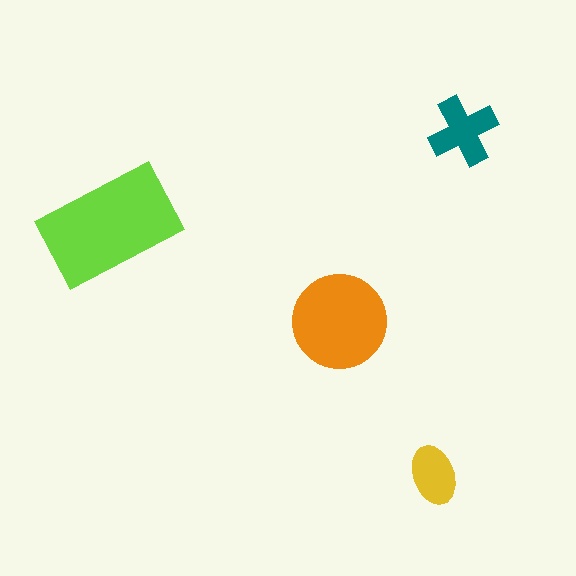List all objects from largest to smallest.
The lime rectangle, the orange circle, the teal cross, the yellow ellipse.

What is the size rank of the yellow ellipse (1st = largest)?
4th.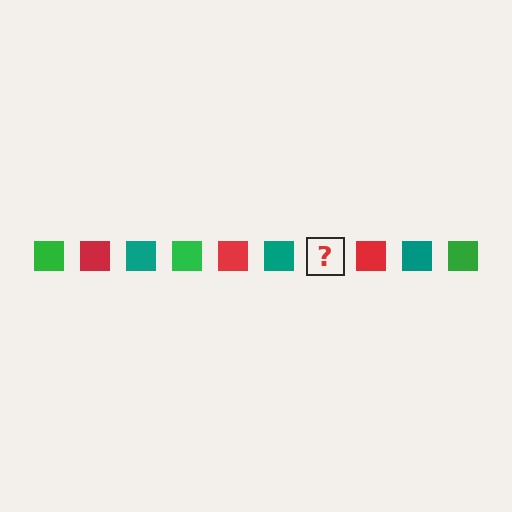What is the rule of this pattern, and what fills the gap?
The rule is that the pattern cycles through green, red, teal squares. The gap should be filled with a green square.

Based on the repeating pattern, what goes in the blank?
The blank should be a green square.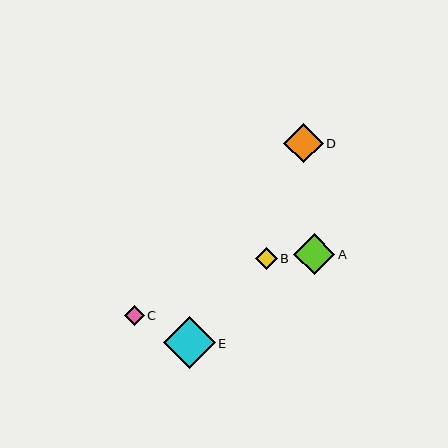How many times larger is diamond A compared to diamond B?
Diamond A is approximately 1.9 times the size of diamond B.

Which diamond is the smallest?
Diamond C is the smallest with a size of approximately 20 pixels.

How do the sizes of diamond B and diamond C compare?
Diamond B and diamond C are approximately the same size.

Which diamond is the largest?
Diamond E is the largest with a size of approximately 51 pixels.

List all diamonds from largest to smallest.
From largest to smallest: E, A, D, B, C.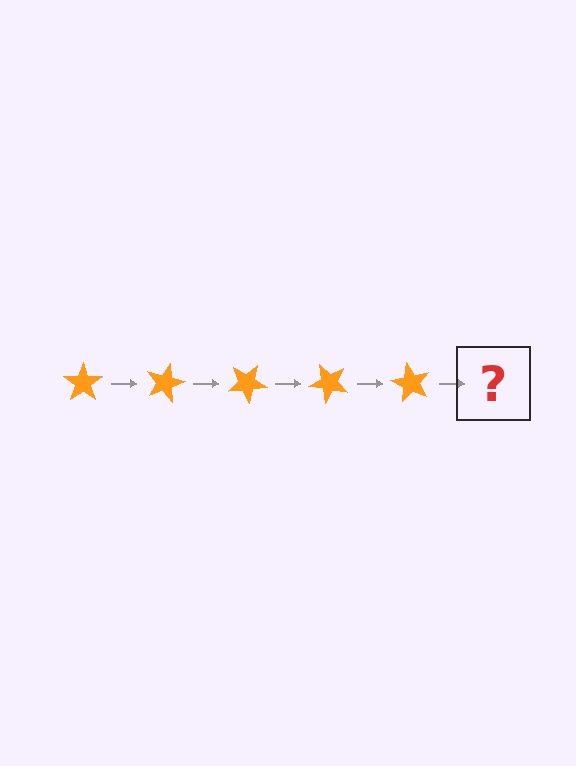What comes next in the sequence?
The next element should be an orange star rotated 75 degrees.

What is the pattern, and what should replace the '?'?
The pattern is that the star rotates 15 degrees each step. The '?' should be an orange star rotated 75 degrees.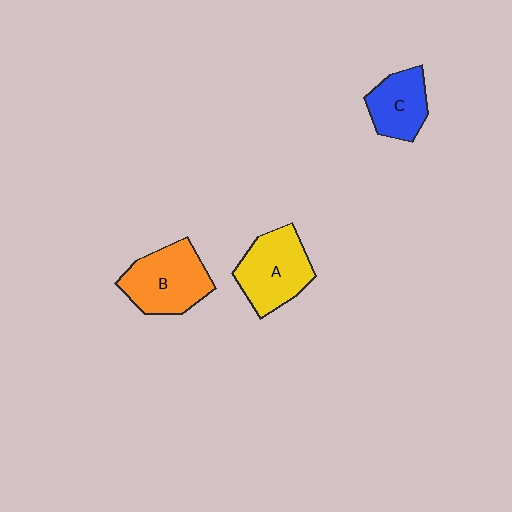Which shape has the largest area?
Shape B (orange).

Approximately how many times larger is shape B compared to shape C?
Approximately 1.4 times.